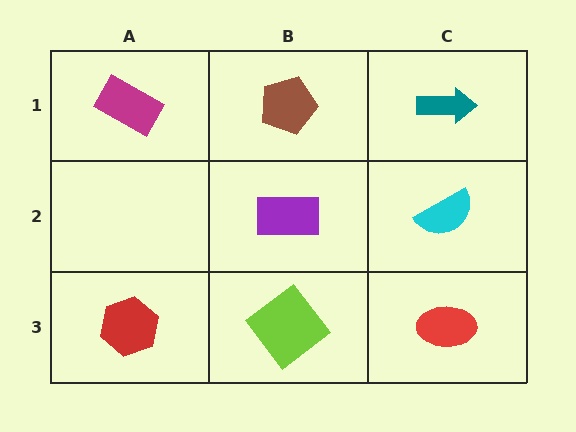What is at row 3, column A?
A red hexagon.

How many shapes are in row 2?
2 shapes.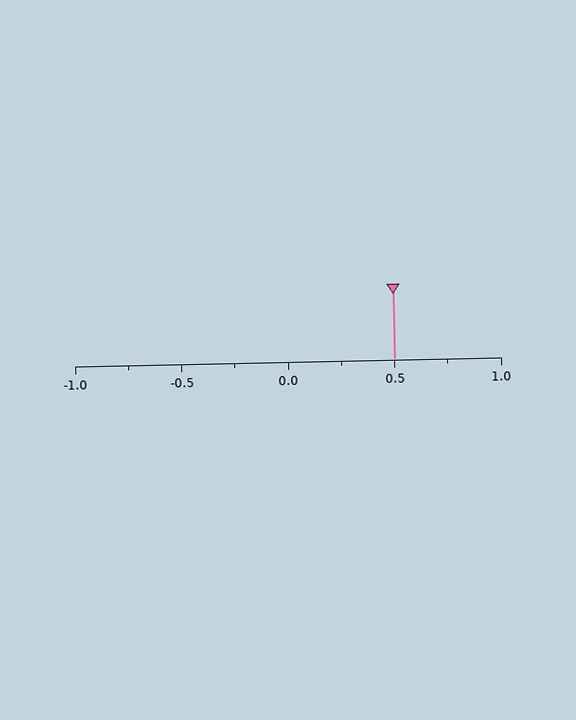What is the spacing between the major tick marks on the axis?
The major ticks are spaced 0.5 apart.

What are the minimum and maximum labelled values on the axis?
The axis runs from -1.0 to 1.0.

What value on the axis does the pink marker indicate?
The marker indicates approximately 0.5.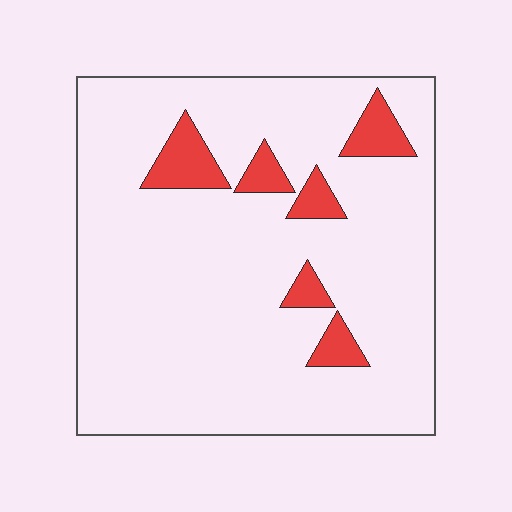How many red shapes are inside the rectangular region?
6.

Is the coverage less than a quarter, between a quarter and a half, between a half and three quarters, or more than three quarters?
Less than a quarter.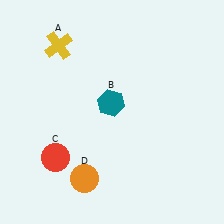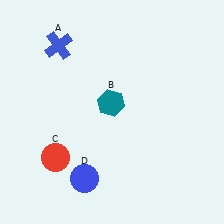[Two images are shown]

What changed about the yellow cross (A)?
In Image 1, A is yellow. In Image 2, it changed to blue.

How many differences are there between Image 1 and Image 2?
There are 2 differences between the two images.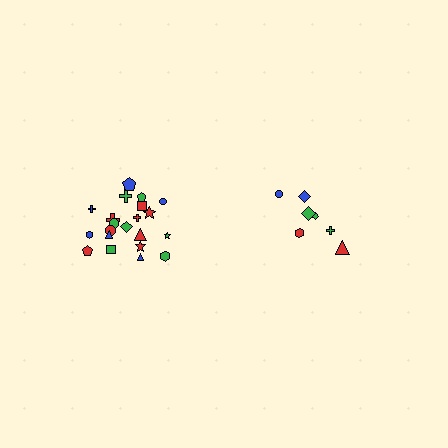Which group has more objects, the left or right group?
The left group.